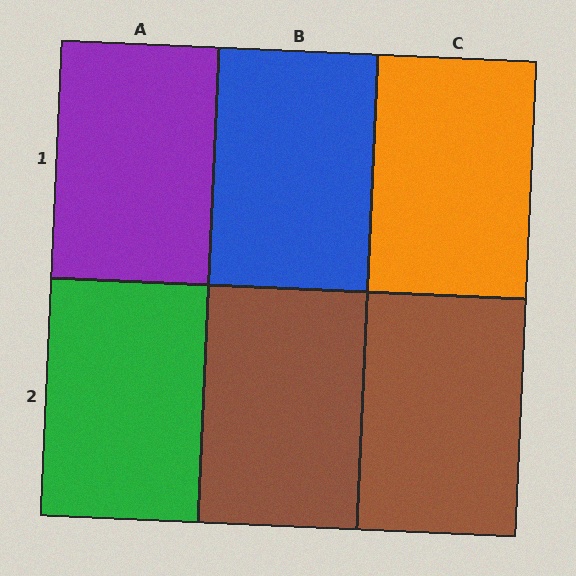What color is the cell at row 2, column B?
Brown.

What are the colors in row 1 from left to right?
Purple, blue, orange.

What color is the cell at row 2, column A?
Green.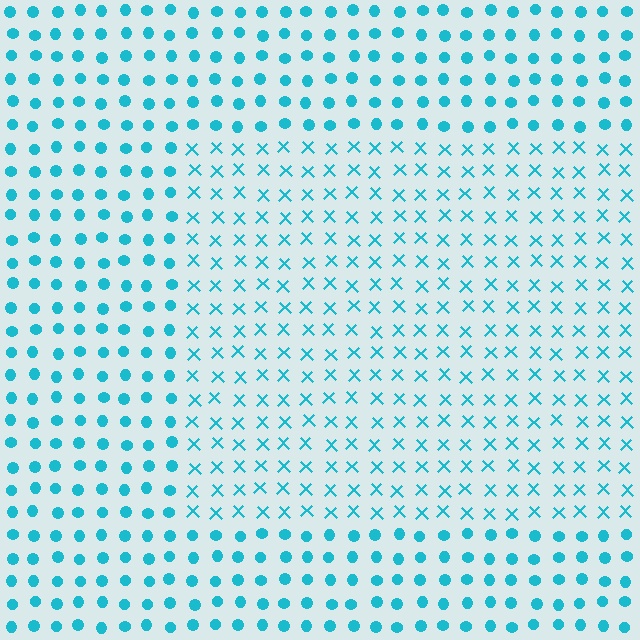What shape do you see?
I see a rectangle.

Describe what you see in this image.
The image is filled with small cyan elements arranged in a uniform grid. A rectangle-shaped region contains X marks, while the surrounding area contains circles. The boundary is defined purely by the change in element shape.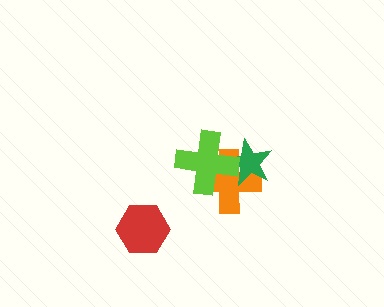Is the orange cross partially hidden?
Yes, it is partially covered by another shape.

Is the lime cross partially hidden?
No, no other shape covers it.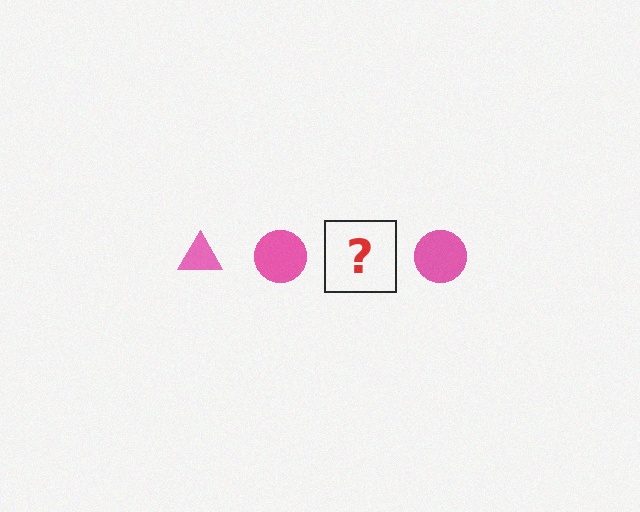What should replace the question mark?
The question mark should be replaced with a pink triangle.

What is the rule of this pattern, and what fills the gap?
The rule is that the pattern cycles through triangle, circle shapes in pink. The gap should be filled with a pink triangle.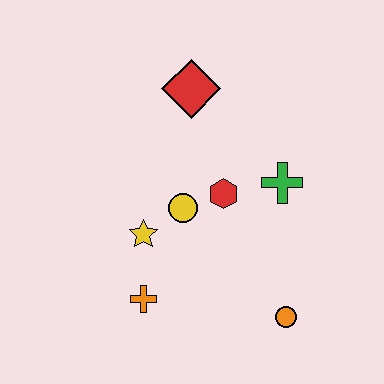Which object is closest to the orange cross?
The yellow star is closest to the orange cross.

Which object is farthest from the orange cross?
The red diamond is farthest from the orange cross.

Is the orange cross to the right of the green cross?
No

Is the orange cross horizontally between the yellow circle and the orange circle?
No